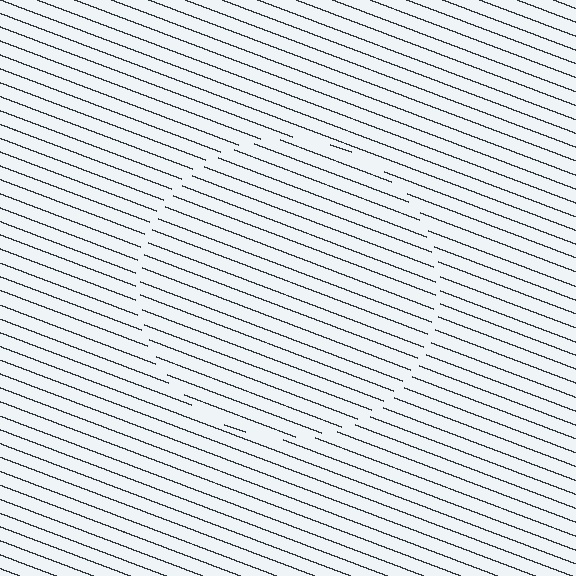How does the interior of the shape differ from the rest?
The interior of the shape contains the same grating, shifted by half a period — the contour is defined by the phase discontinuity where line-ends from the inner and outer gratings abut.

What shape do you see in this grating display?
An illusory circle. The interior of the shape contains the same grating, shifted by half a period — the contour is defined by the phase discontinuity where line-ends from the inner and outer gratings abut.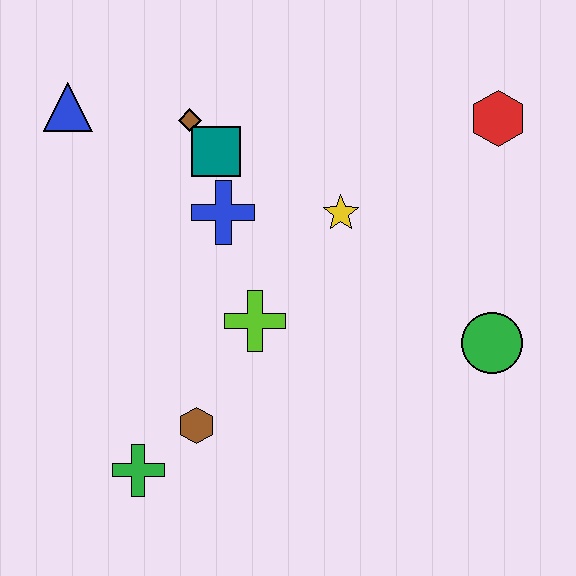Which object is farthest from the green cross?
The red hexagon is farthest from the green cross.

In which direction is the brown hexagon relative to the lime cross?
The brown hexagon is below the lime cross.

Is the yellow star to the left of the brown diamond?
No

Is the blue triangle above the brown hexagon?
Yes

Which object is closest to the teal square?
The brown diamond is closest to the teal square.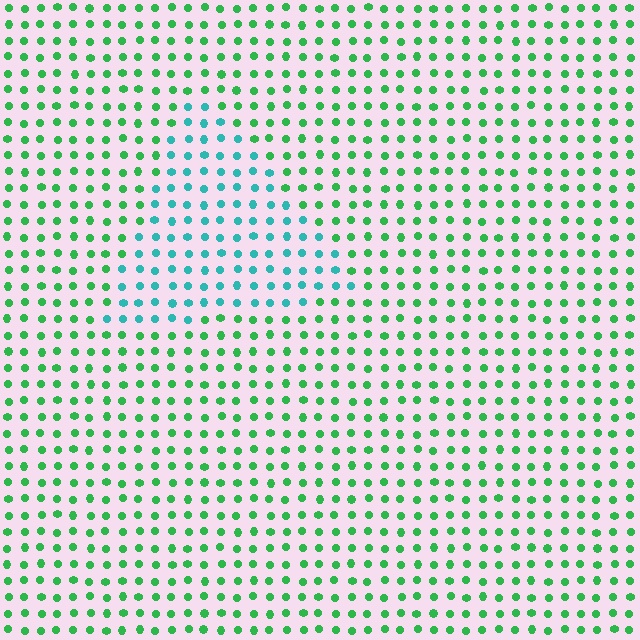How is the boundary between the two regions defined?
The boundary is defined purely by a slight shift in hue (about 44 degrees). Spacing, size, and orientation are identical on both sides.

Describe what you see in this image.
The image is filled with small green elements in a uniform arrangement. A triangle-shaped region is visible where the elements are tinted to a slightly different hue, forming a subtle color boundary.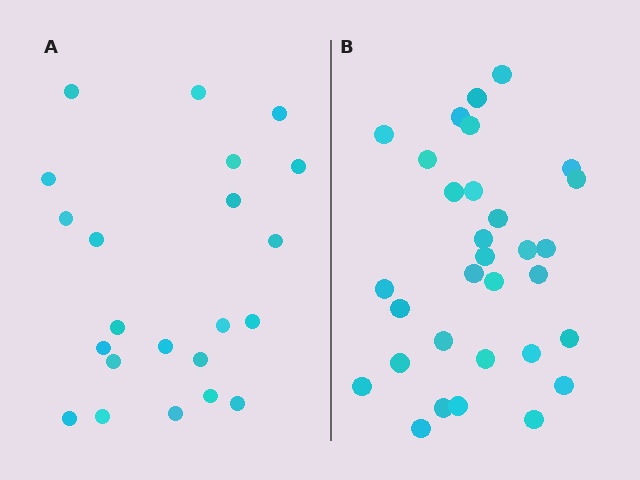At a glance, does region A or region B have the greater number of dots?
Region B (the right region) has more dots.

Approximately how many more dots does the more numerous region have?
Region B has roughly 8 or so more dots than region A.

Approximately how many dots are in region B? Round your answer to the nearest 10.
About 30 dots. (The exact count is 31, which rounds to 30.)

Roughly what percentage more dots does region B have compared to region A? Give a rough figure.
About 40% more.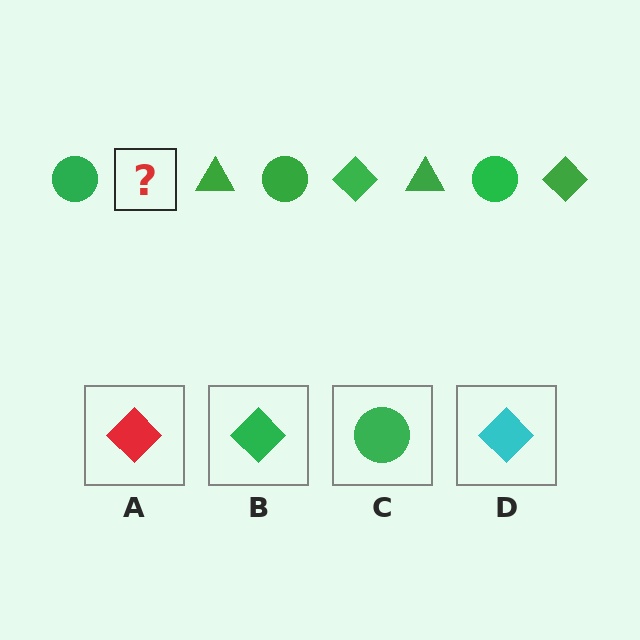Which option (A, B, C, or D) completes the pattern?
B.